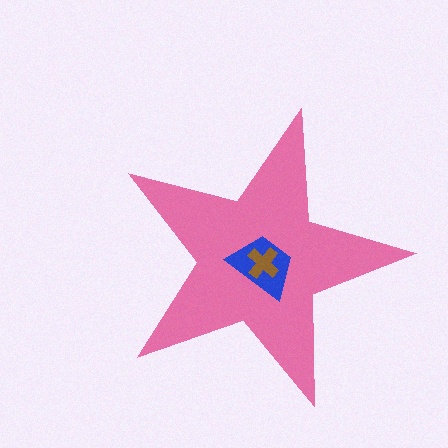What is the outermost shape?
The pink star.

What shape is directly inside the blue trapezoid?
The brown cross.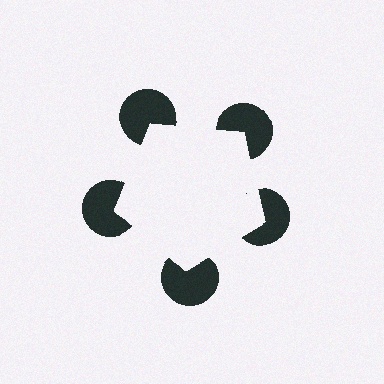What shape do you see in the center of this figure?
An illusory pentagon — its edges are inferred from the aligned wedge cuts in the pac-man discs, not physically drawn.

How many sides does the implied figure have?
5 sides.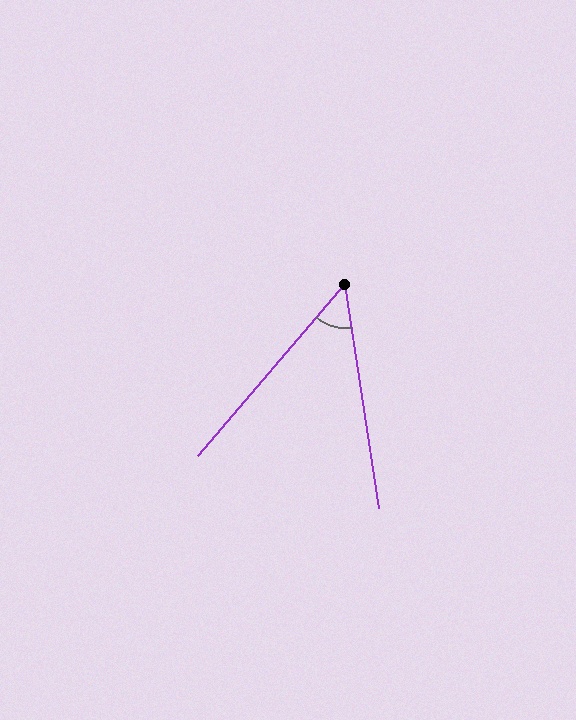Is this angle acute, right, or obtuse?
It is acute.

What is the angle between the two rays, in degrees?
Approximately 49 degrees.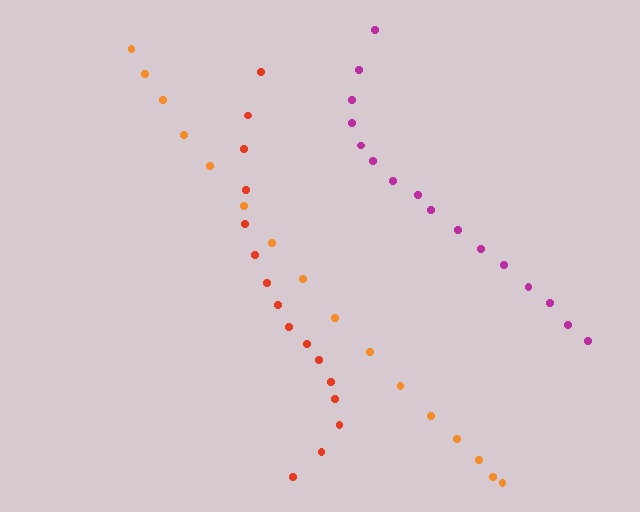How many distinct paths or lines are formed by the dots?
There are 3 distinct paths.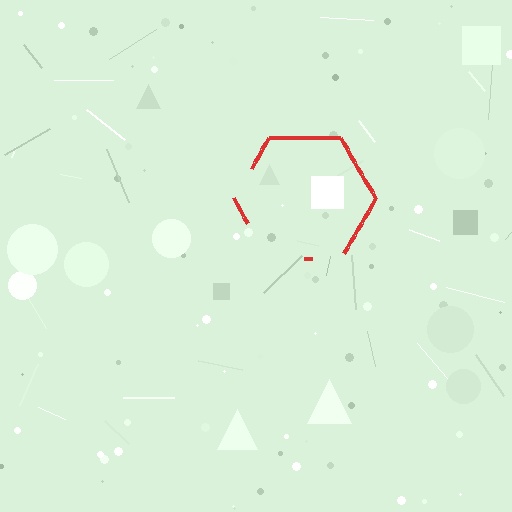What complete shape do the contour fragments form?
The contour fragments form a hexagon.